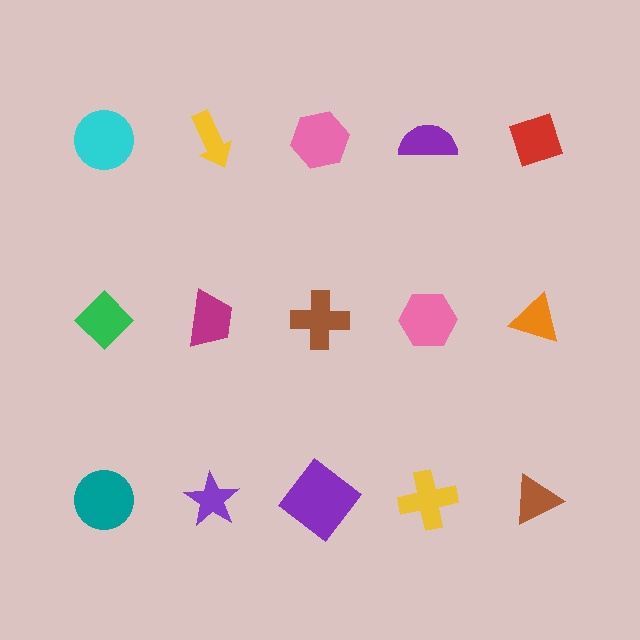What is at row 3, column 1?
A teal circle.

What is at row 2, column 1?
A green diamond.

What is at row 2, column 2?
A magenta trapezoid.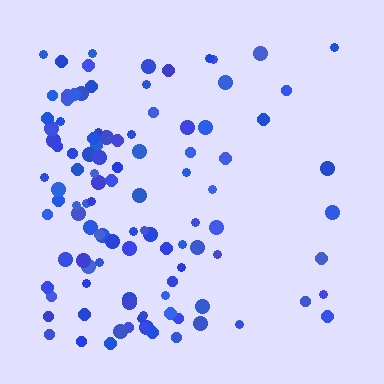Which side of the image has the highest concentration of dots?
The left.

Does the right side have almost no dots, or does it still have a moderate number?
Still a moderate number, just noticeably fewer than the left.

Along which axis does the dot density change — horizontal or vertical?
Horizontal.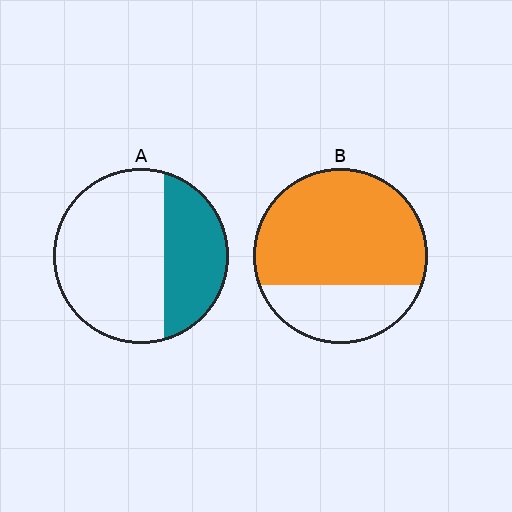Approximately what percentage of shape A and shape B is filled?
A is approximately 35% and B is approximately 70%.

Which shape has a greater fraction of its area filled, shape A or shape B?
Shape B.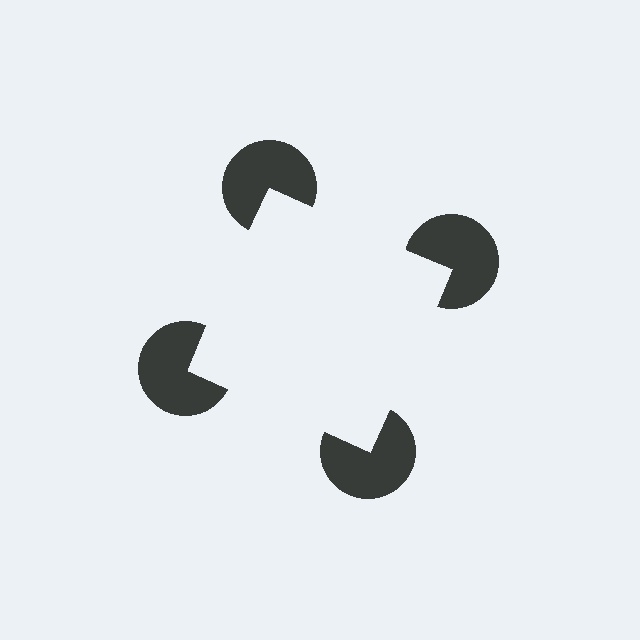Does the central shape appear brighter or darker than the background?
It typically appears slightly brighter than the background, even though no actual brightness change is drawn.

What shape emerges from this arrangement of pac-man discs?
An illusory square — its edges are inferred from the aligned wedge cuts in the pac-man discs, not physically drawn.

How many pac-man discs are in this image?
There are 4 — one at each vertex of the illusory square.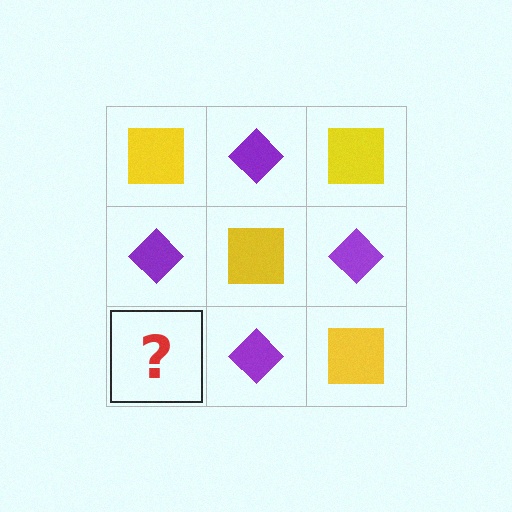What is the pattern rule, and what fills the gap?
The rule is that it alternates yellow square and purple diamond in a checkerboard pattern. The gap should be filled with a yellow square.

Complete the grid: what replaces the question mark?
The question mark should be replaced with a yellow square.